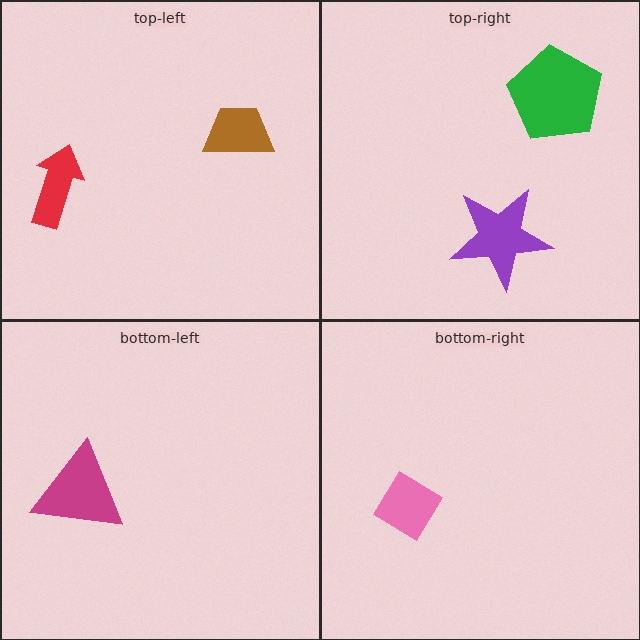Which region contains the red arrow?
The top-left region.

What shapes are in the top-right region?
The green pentagon, the purple star.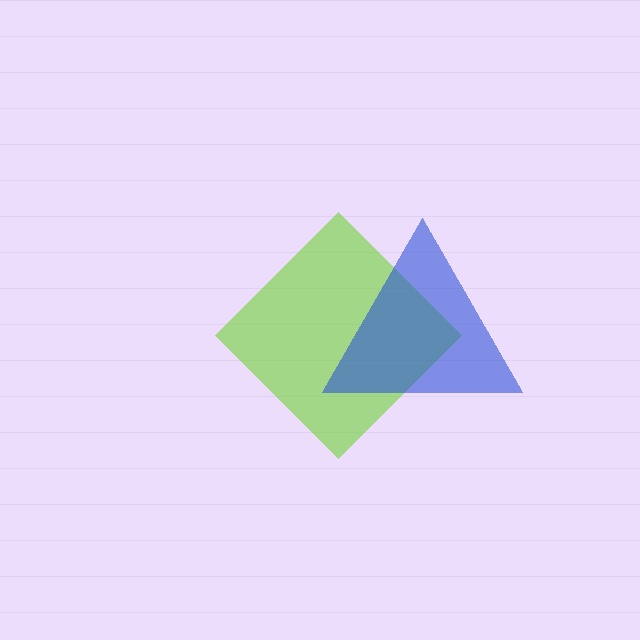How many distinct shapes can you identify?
There are 2 distinct shapes: a lime diamond, a blue triangle.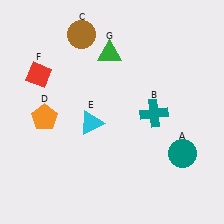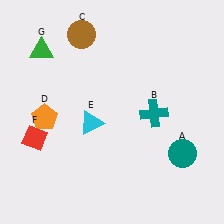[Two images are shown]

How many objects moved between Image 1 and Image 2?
2 objects moved between the two images.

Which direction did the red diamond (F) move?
The red diamond (F) moved down.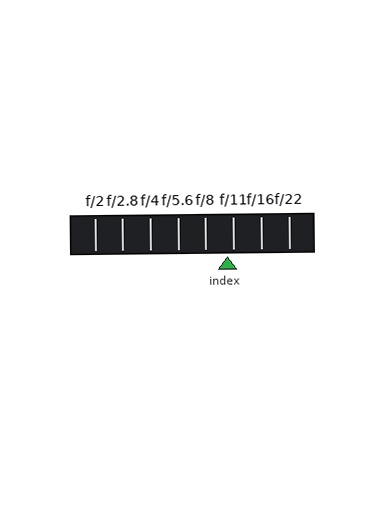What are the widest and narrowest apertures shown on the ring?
The widest aperture shown is f/2 and the narrowest is f/22.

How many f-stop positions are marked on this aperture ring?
There are 8 f-stop positions marked.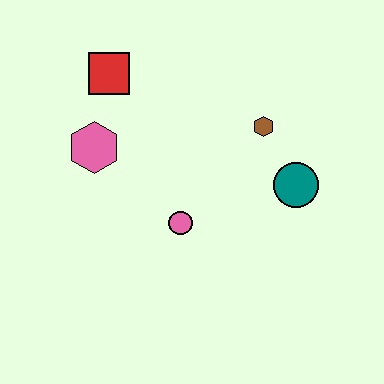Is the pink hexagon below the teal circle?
No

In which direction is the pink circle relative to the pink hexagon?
The pink circle is to the right of the pink hexagon.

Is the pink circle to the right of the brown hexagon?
No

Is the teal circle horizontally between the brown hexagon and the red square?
No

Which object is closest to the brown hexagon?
The teal circle is closest to the brown hexagon.